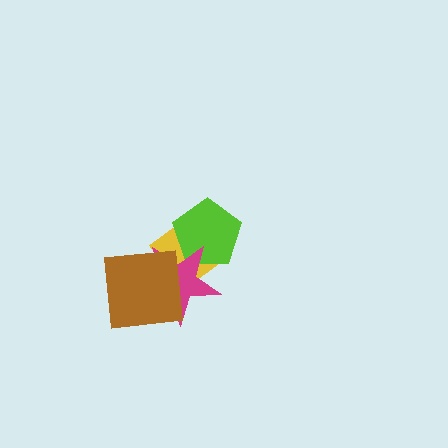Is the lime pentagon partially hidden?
Yes, it is partially covered by another shape.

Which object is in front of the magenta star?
The brown square is in front of the magenta star.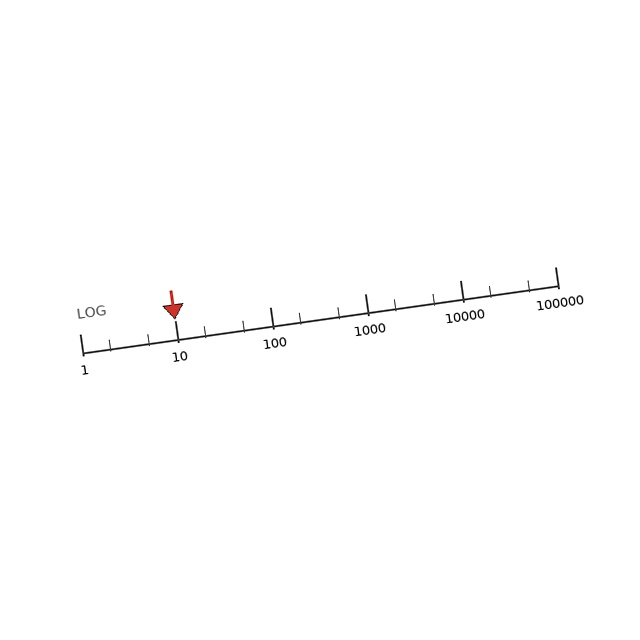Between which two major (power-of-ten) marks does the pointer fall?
The pointer is between 10 and 100.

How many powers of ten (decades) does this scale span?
The scale spans 5 decades, from 1 to 100000.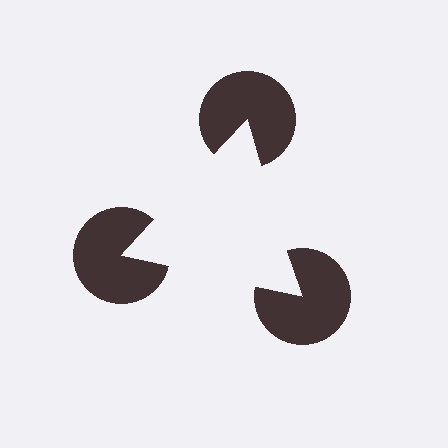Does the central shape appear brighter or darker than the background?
It typically appears slightly brighter than the background, even though no actual brightness change is drawn.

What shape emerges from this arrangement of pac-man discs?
An illusory triangle — its edges are inferred from the aligned wedge cuts in the pac-man discs, not physically drawn.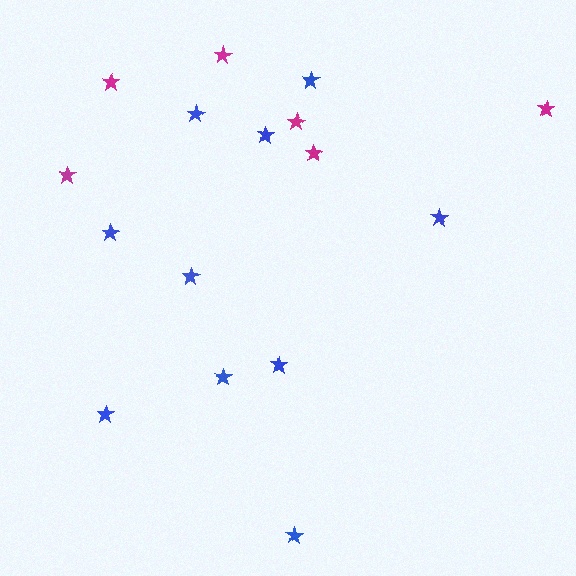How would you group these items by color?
There are 2 groups: one group of magenta stars (6) and one group of blue stars (10).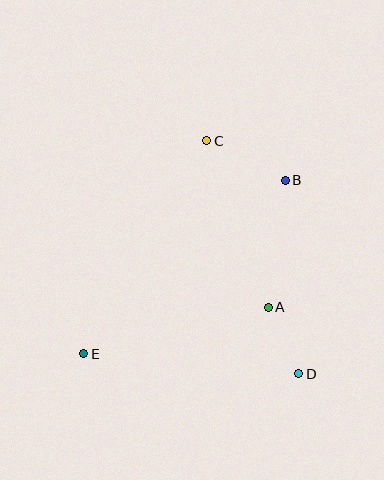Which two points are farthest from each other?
Points B and E are farthest from each other.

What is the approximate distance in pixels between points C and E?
The distance between C and E is approximately 246 pixels.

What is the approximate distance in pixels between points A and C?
The distance between A and C is approximately 178 pixels.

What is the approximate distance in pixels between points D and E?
The distance between D and E is approximately 216 pixels.